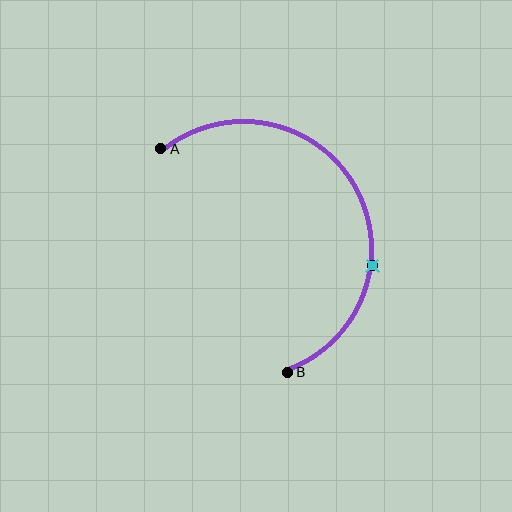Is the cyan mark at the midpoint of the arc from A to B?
No. The cyan mark lies on the arc but is closer to endpoint B. The arc midpoint would be at the point on the curve equidistant along the arc from both A and B.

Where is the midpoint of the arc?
The arc midpoint is the point on the curve farthest from the straight line joining A and B. It sits to the right of that line.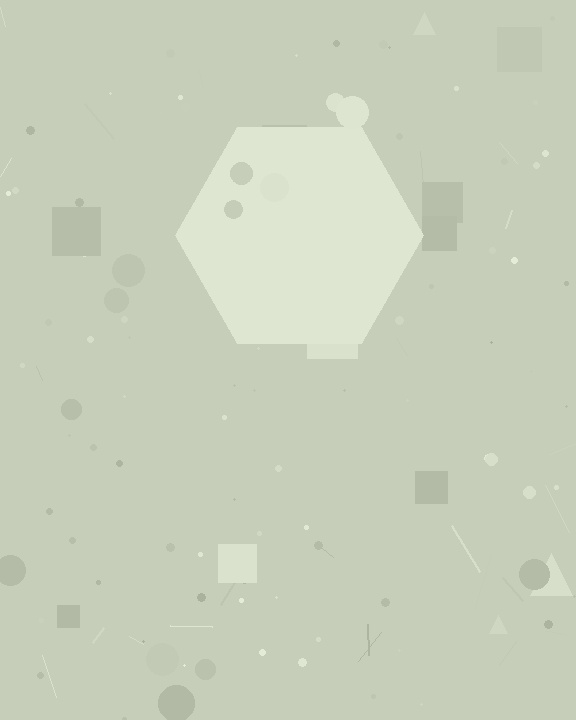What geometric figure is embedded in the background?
A hexagon is embedded in the background.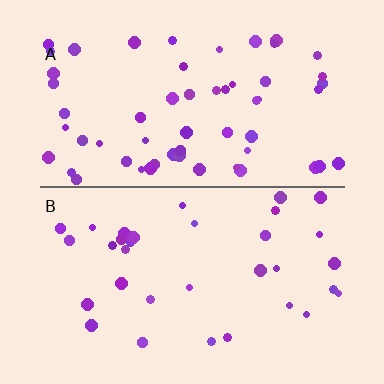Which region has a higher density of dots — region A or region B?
A (the top).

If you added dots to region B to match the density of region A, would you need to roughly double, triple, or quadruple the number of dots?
Approximately double.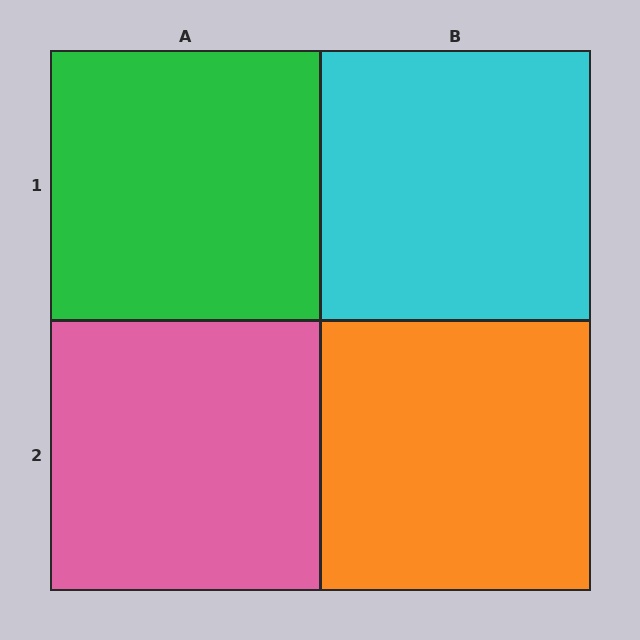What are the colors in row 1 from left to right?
Green, cyan.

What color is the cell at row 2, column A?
Pink.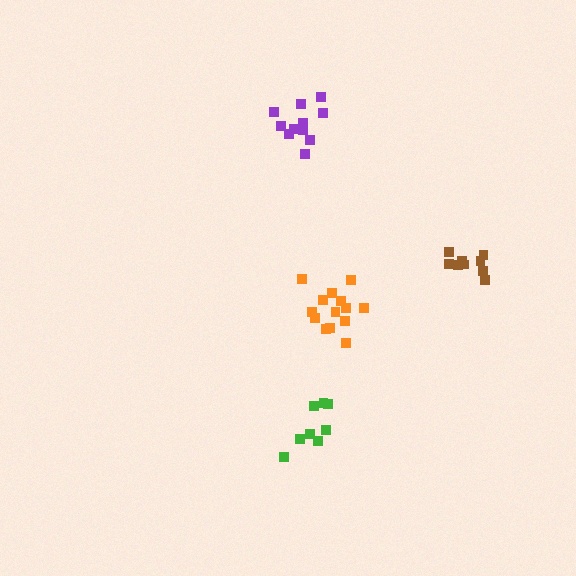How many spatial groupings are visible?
There are 4 spatial groupings.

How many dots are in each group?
Group 1: 11 dots, Group 2: 8 dots, Group 3: 9 dots, Group 4: 14 dots (42 total).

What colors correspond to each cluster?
The clusters are colored: purple, green, brown, orange.